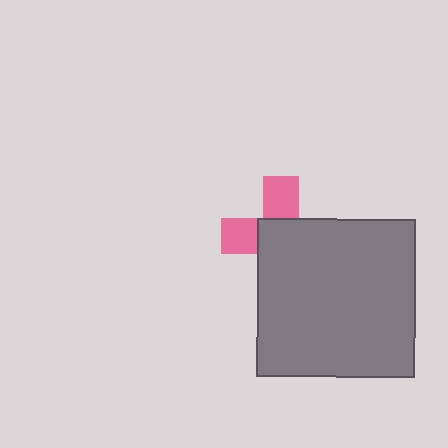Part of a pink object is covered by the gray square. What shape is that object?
It is a cross.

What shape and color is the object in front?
The object in front is a gray square.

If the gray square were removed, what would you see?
You would see the complete pink cross.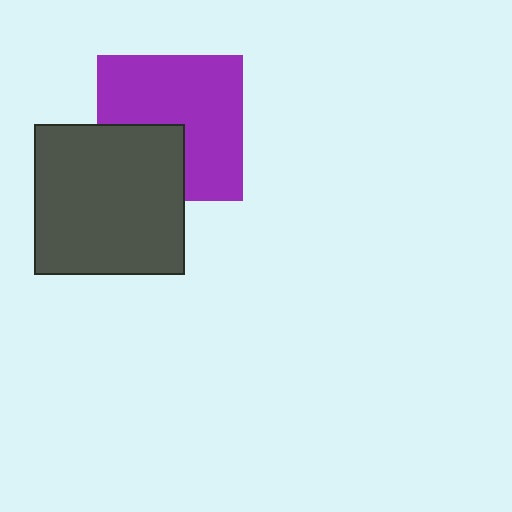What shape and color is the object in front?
The object in front is a dark gray square.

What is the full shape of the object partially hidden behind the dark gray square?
The partially hidden object is a purple square.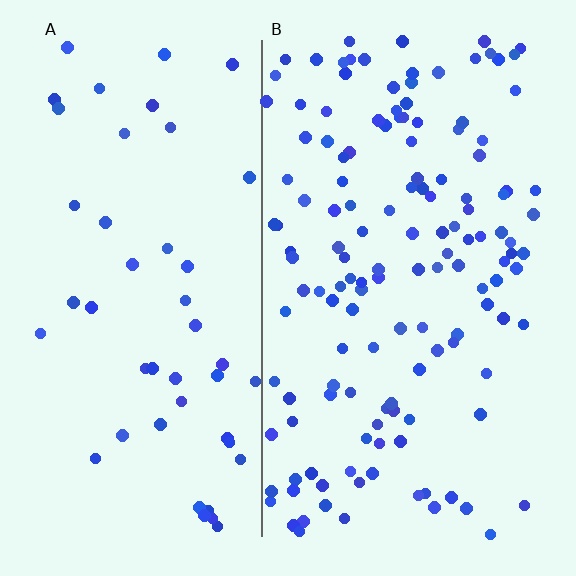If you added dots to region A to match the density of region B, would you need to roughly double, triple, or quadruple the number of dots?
Approximately triple.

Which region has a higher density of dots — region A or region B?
B (the right).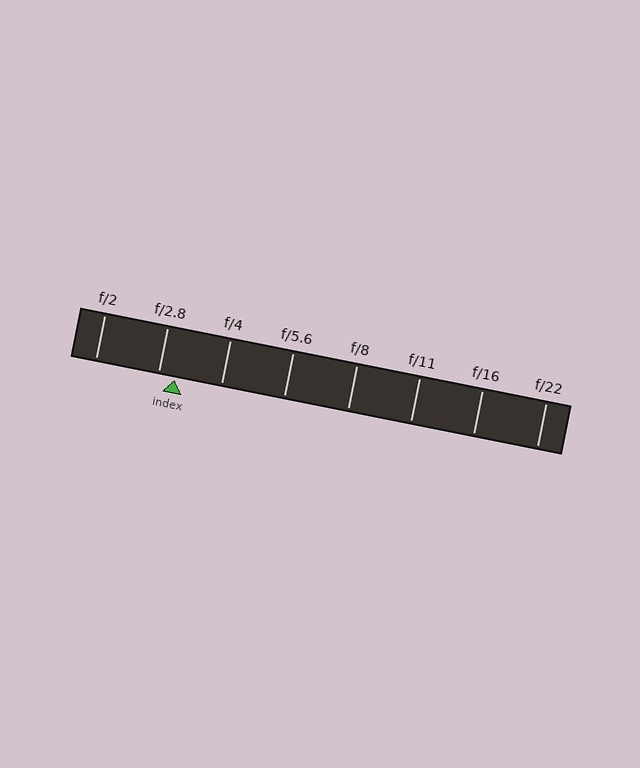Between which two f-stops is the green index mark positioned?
The index mark is between f/2.8 and f/4.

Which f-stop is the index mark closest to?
The index mark is closest to f/2.8.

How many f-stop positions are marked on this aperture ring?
There are 8 f-stop positions marked.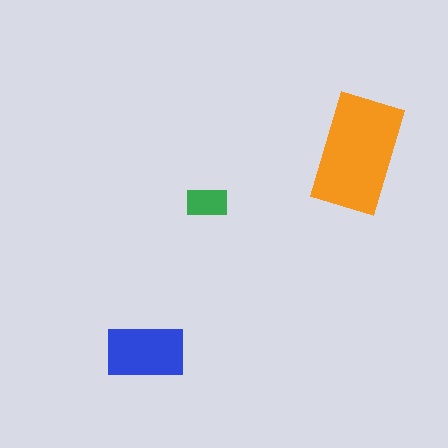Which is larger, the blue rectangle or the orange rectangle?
The orange one.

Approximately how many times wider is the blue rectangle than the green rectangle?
About 2 times wider.